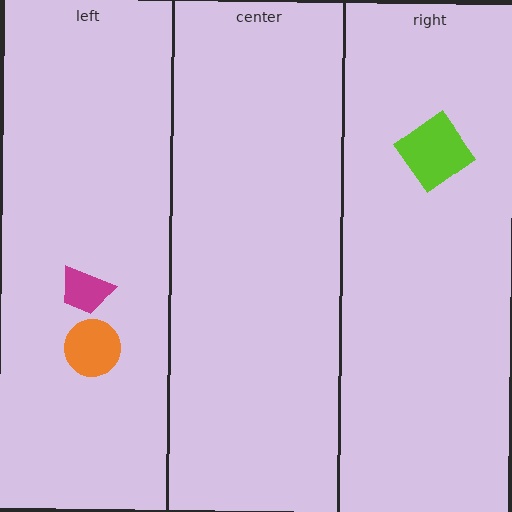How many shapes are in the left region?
2.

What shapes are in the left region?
The orange circle, the magenta trapezoid.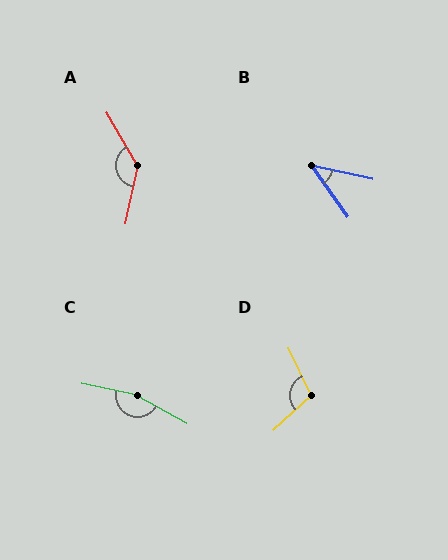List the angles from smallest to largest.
B (42°), D (107°), A (138°), C (163°).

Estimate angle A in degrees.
Approximately 138 degrees.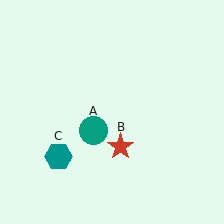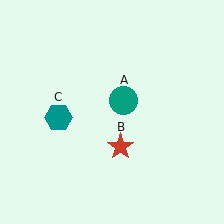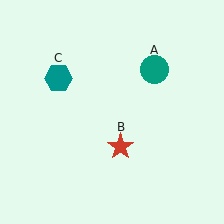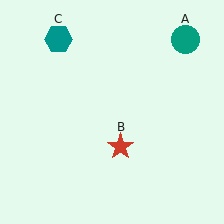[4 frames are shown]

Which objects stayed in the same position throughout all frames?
Red star (object B) remained stationary.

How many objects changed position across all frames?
2 objects changed position: teal circle (object A), teal hexagon (object C).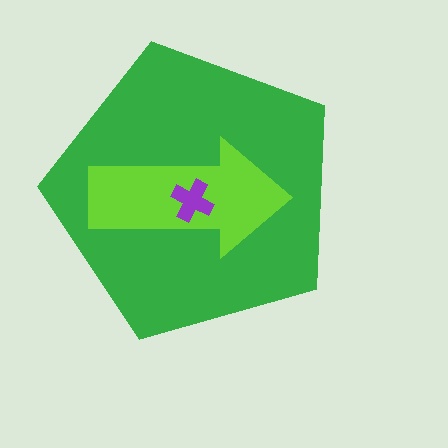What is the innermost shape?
The purple cross.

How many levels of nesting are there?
3.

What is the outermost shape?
The green pentagon.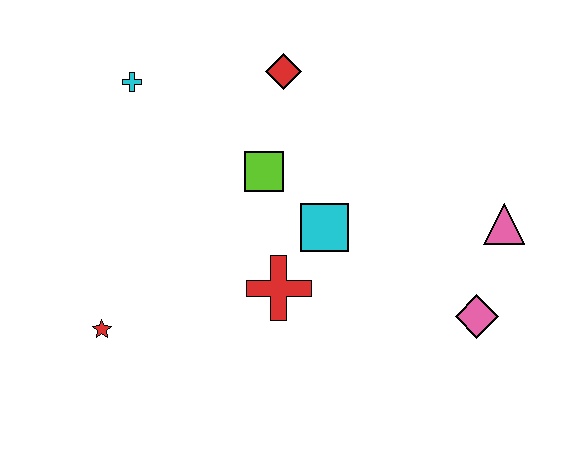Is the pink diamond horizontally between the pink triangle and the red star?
Yes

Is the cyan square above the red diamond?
No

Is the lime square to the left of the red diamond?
Yes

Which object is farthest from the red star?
The pink triangle is farthest from the red star.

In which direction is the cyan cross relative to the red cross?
The cyan cross is above the red cross.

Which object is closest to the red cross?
The cyan square is closest to the red cross.